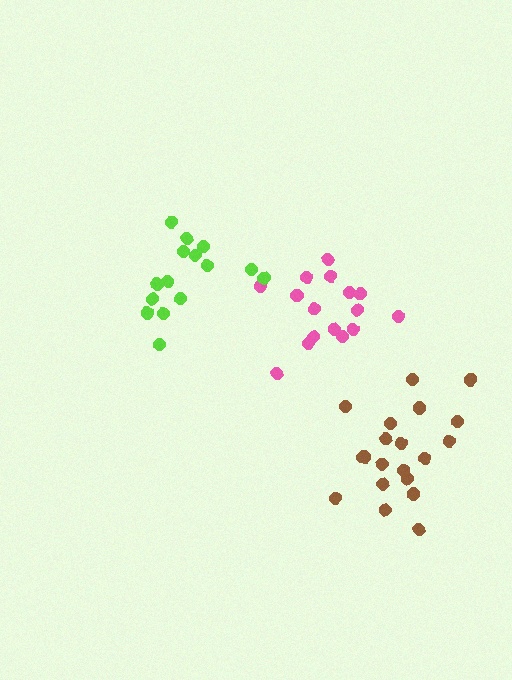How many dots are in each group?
Group 1: 16 dots, Group 2: 20 dots, Group 3: 15 dots (51 total).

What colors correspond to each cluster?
The clusters are colored: pink, brown, lime.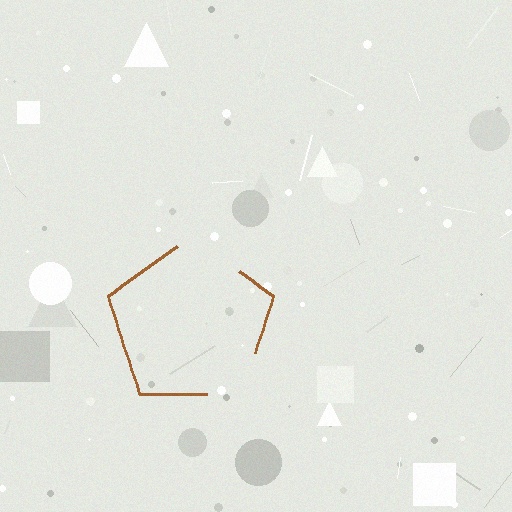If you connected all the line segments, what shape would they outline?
They would outline a pentagon.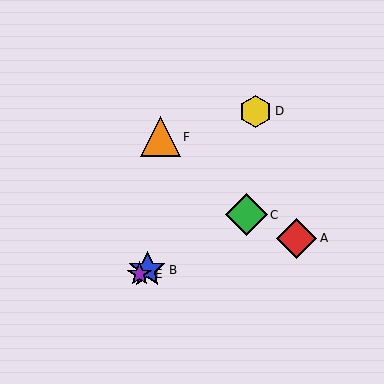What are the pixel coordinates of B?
Object B is at (147, 270).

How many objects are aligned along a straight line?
3 objects (B, C, E) are aligned along a straight line.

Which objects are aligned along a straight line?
Objects B, C, E are aligned along a straight line.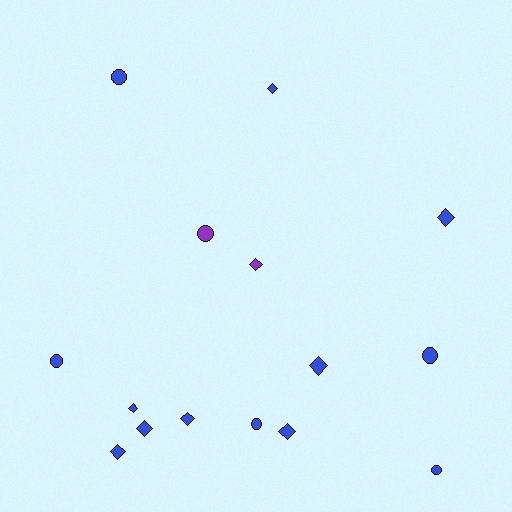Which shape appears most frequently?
Diamond, with 9 objects.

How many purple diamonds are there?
There is 1 purple diamond.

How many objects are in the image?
There are 15 objects.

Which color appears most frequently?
Blue, with 13 objects.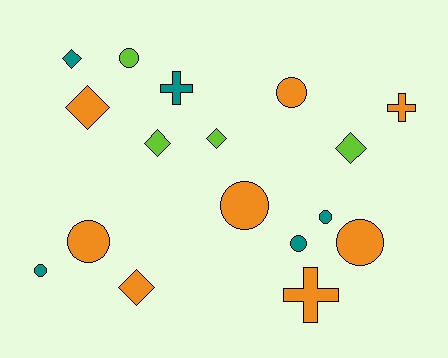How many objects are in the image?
There are 17 objects.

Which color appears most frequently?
Orange, with 8 objects.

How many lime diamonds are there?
There are 3 lime diamonds.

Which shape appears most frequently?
Circle, with 8 objects.